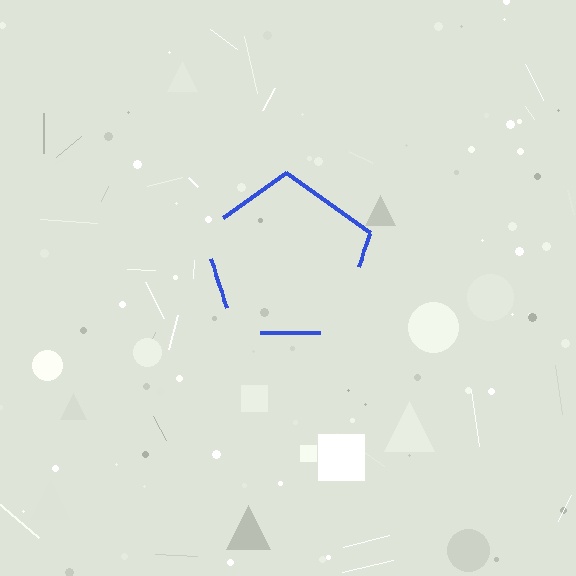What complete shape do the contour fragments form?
The contour fragments form a pentagon.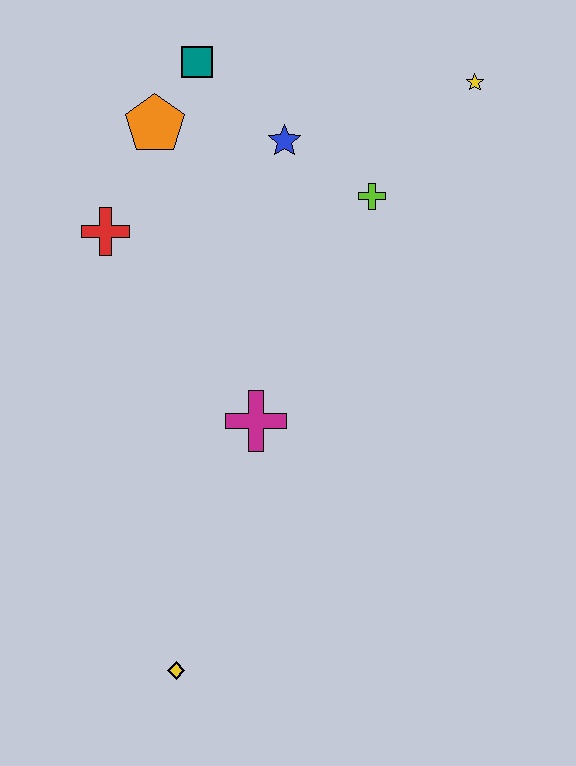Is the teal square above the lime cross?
Yes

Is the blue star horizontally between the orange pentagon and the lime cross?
Yes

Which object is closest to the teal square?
The orange pentagon is closest to the teal square.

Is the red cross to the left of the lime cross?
Yes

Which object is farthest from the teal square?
The yellow diamond is farthest from the teal square.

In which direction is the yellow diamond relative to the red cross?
The yellow diamond is below the red cross.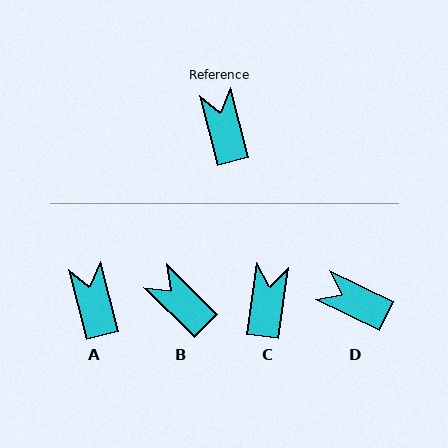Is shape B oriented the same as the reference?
No, it is off by about 31 degrees.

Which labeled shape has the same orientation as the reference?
A.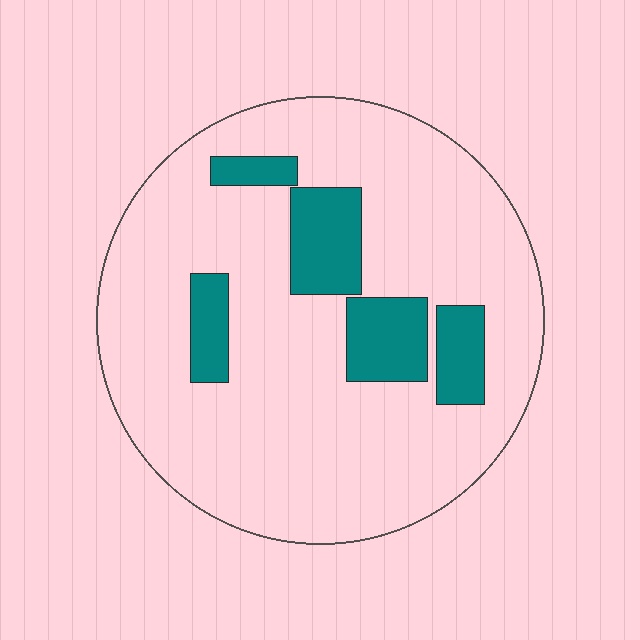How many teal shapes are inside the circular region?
5.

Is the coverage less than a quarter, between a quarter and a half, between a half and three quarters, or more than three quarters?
Less than a quarter.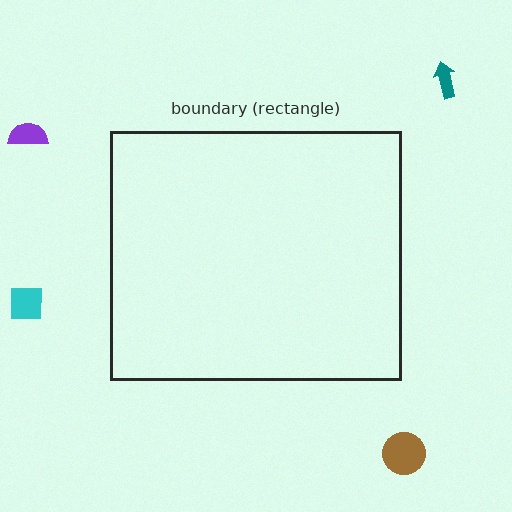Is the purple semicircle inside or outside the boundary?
Outside.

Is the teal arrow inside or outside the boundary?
Outside.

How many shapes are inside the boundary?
0 inside, 4 outside.